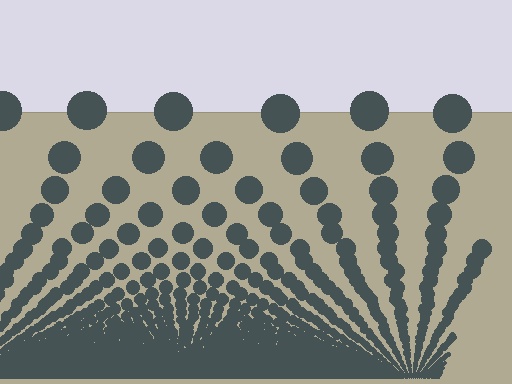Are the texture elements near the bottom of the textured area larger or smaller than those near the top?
Smaller. The gradient is inverted — elements near the bottom are smaller and denser.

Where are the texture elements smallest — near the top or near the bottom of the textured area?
Near the bottom.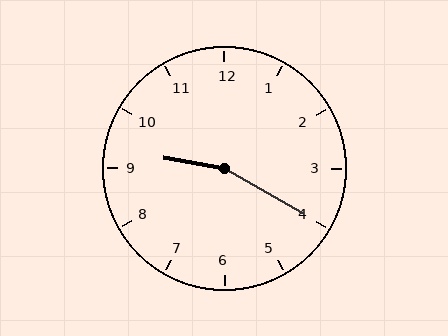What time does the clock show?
9:20.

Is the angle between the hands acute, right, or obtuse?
It is obtuse.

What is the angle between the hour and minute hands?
Approximately 160 degrees.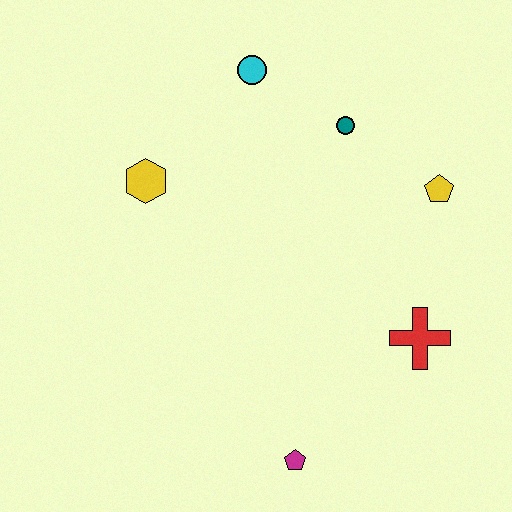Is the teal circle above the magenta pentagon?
Yes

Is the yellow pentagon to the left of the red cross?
No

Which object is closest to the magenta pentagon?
The red cross is closest to the magenta pentagon.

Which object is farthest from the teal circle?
The magenta pentagon is farthest from the teal circle.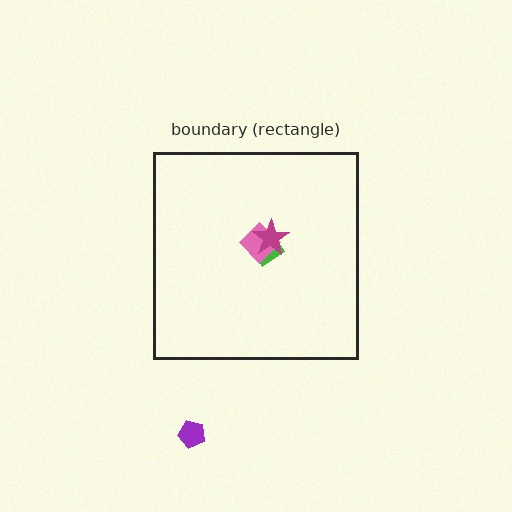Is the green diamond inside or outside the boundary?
Inside.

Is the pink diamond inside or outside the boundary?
Inside.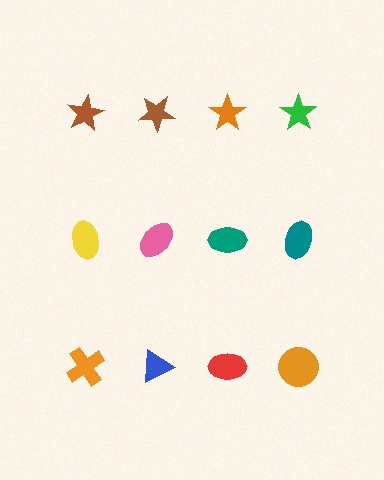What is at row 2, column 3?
A teal ellipse.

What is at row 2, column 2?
A pink ellipse.